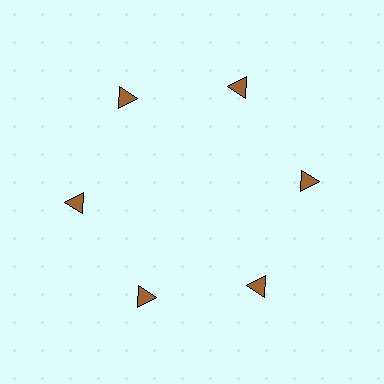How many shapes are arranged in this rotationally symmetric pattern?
There are 6 shapes, arranged in 6 groups of 1.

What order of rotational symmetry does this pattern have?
This pattern has 6-fold rotational symmetry.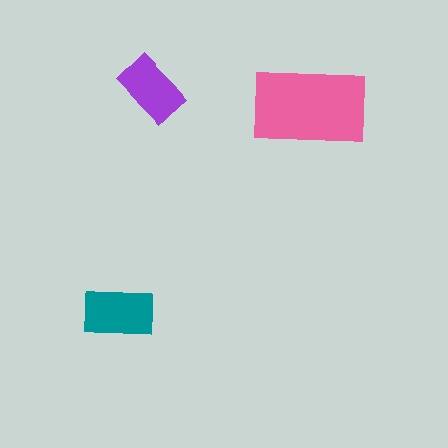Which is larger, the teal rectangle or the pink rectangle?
The pink one.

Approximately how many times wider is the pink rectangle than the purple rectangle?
About 1.5 times wider.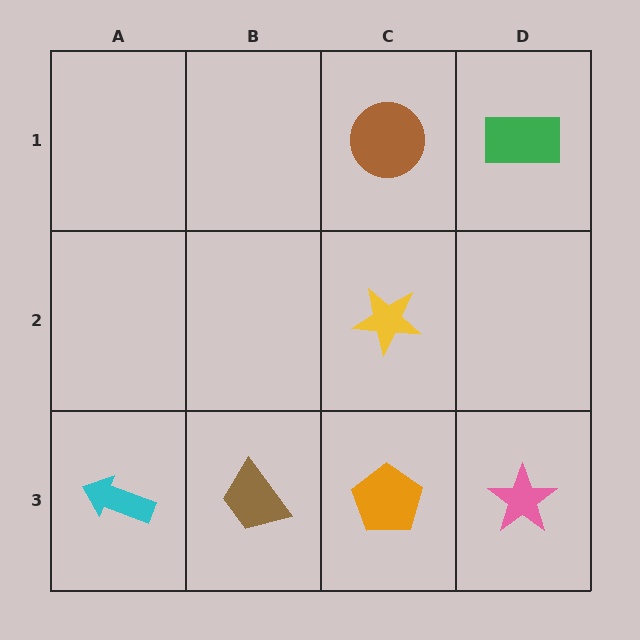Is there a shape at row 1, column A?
No, that cell is empty.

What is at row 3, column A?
A cyan arrow.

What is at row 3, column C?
An orange pentagon.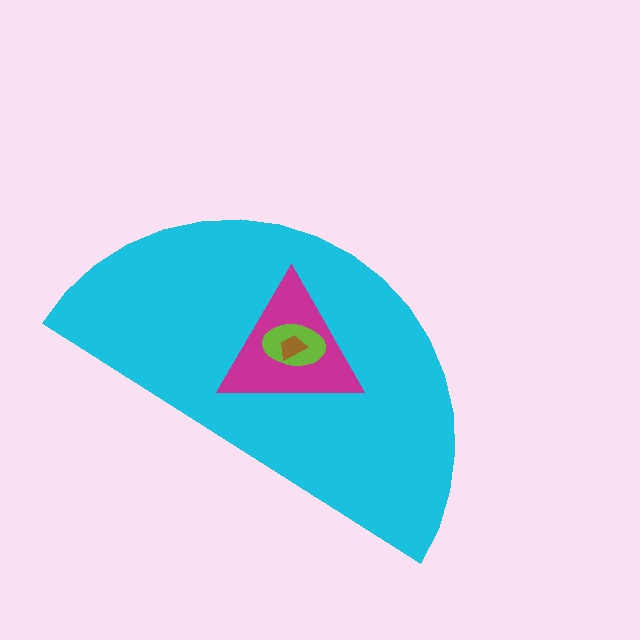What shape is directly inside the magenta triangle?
The lime ellipse.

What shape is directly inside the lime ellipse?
The brown trapezoid.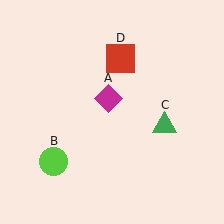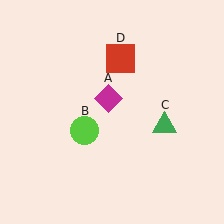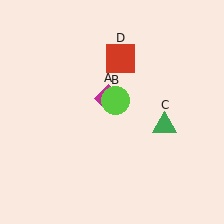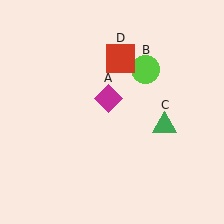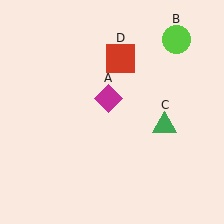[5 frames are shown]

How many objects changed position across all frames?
1 object changed position: lime circle (object B).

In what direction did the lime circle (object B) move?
The lime circle (object B) moved up and to the right.